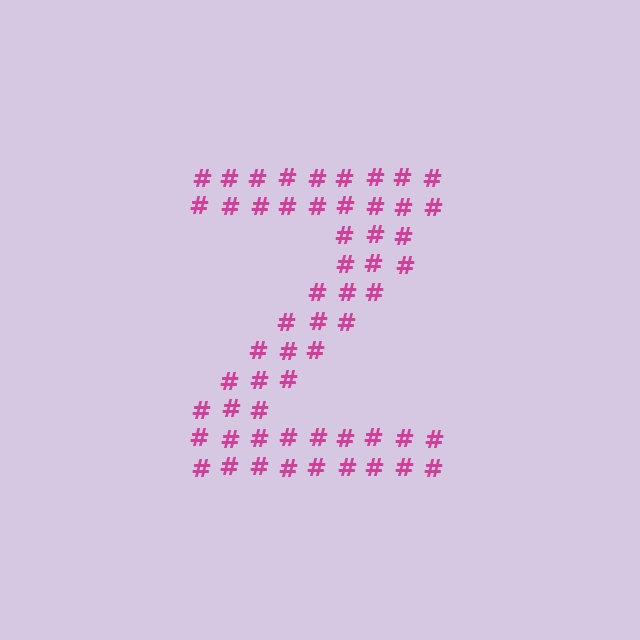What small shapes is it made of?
It is made of small hash symbols.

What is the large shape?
The large shape is the letter Z.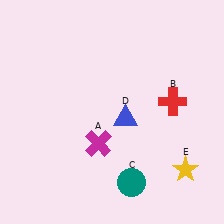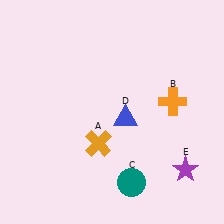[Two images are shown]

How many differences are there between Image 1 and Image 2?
There are 3 differences between the two images.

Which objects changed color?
A changed from magenta to orange. B changed from red to orange. E changed from yellow to purple.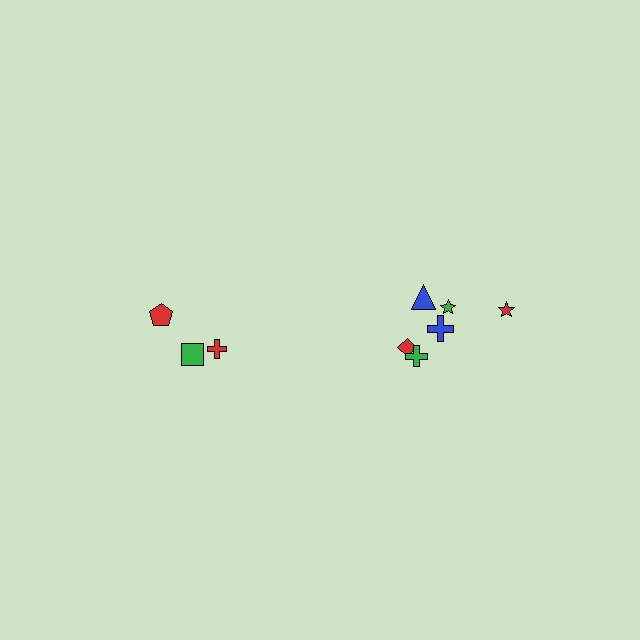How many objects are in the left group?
There are 3 objects.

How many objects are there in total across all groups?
There are 9 objects.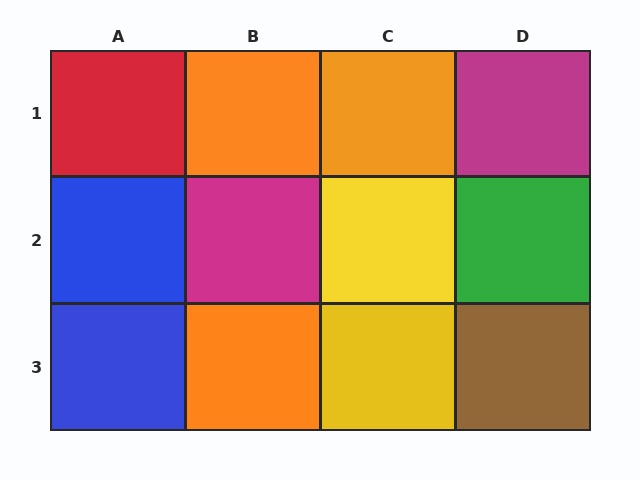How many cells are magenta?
2 cells are magenta.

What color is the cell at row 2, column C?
Yellow.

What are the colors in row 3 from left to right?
Blue, orange, yellow, brown.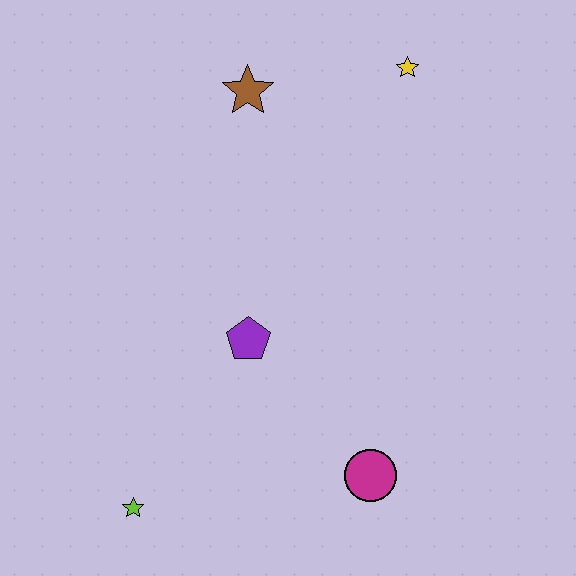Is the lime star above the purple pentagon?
No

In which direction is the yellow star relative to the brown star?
The yellow star is to the right of the brown star.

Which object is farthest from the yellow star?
The lime star is farthest from the yellow star.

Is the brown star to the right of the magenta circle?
No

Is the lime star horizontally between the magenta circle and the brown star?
No